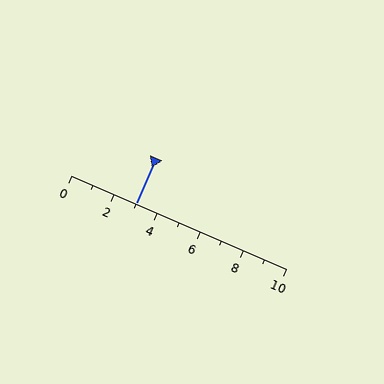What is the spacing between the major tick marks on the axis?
The major ticks are spaced 2 apart.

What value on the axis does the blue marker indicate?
The marker indicates approximately 3.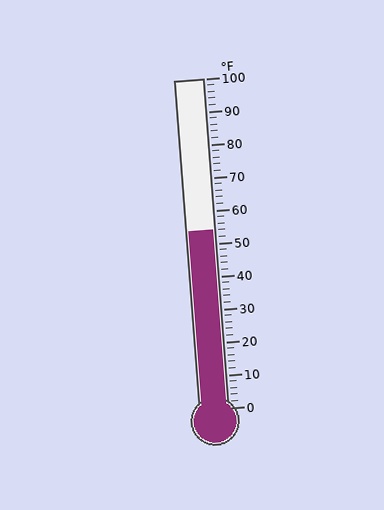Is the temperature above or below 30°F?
The temperature is above 30°F.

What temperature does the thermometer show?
The thermometer shows approximately 54°F.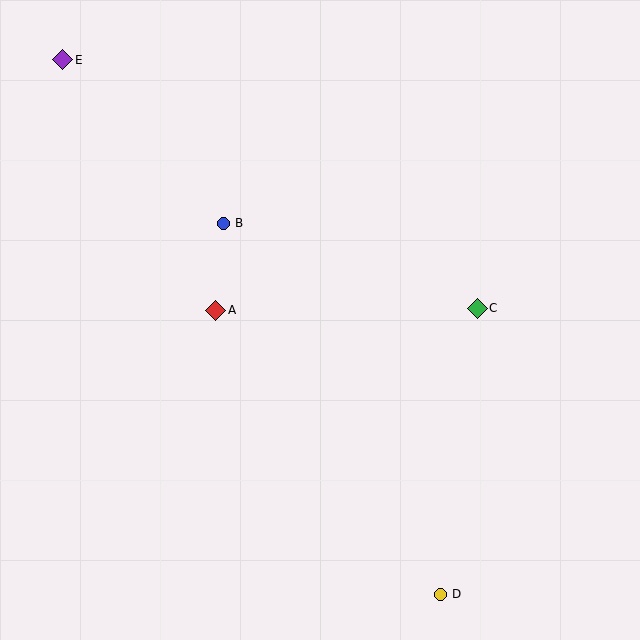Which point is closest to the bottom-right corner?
Point D is closest to the bottom-right corner.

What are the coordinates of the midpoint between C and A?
The midpoint between C and A is at (346, 309).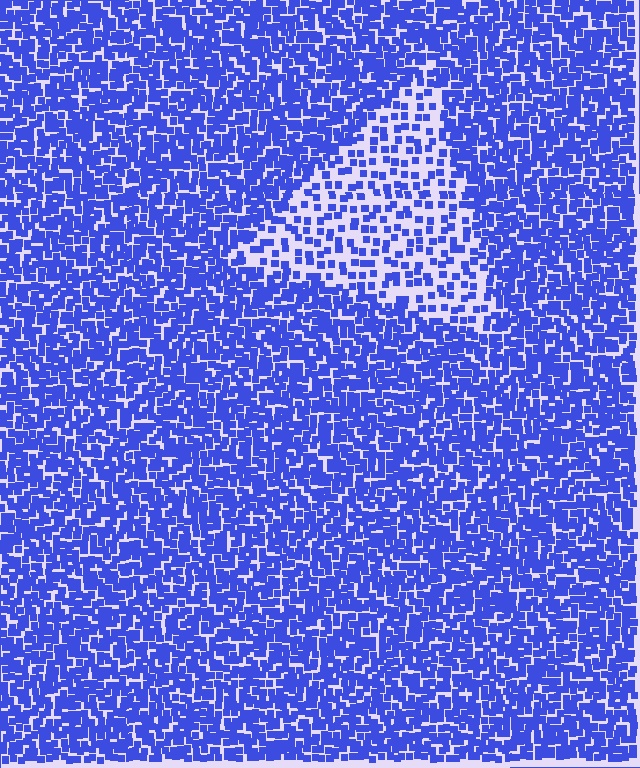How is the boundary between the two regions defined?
The boundary is defined by a change in element density (approximately 2.3x ratio). All elements are the same color, size, and shape.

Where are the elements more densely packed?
The elements are more densely packed outside the triangle boundary.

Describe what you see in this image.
The image contains small blue elements arranged at two different densities. A triangle-shaped region is visible where the elements are less densely packed than the surrounding area.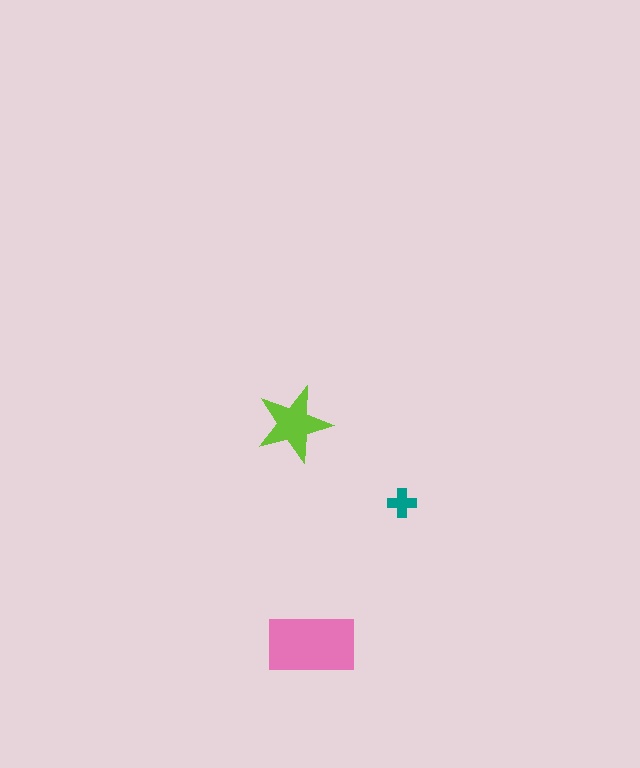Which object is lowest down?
The pink rectangle is bottommost.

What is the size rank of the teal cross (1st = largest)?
3rd.